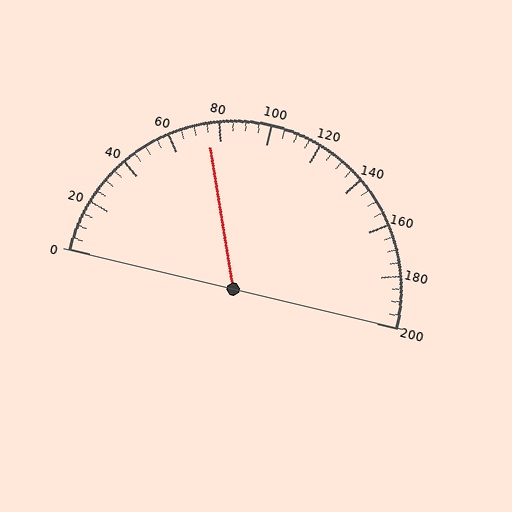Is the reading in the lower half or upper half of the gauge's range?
The reading is in the lower half of the range (0 to 200).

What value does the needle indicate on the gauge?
The needle indicates approximately 75.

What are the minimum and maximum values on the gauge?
The gauge ranges from 0 to 200.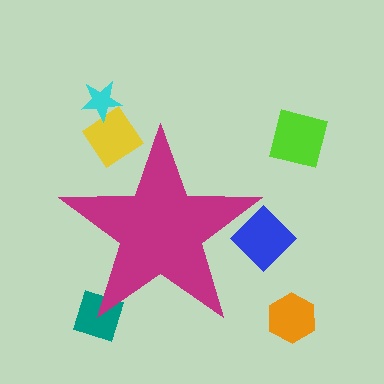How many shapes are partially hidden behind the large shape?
3 shapes are partially hidden.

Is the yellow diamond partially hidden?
Yes, the yellow diamond is partially hidden behind the magenta star.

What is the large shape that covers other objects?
A magenta star.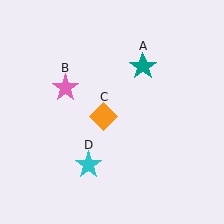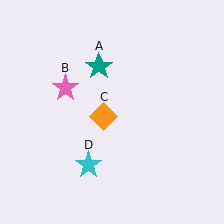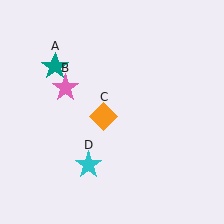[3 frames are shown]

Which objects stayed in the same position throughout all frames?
Pink star (object B) and orange diamond (object C) and cyan star (object D) remained stationary.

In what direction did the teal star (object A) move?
The teal star (object A) moved left.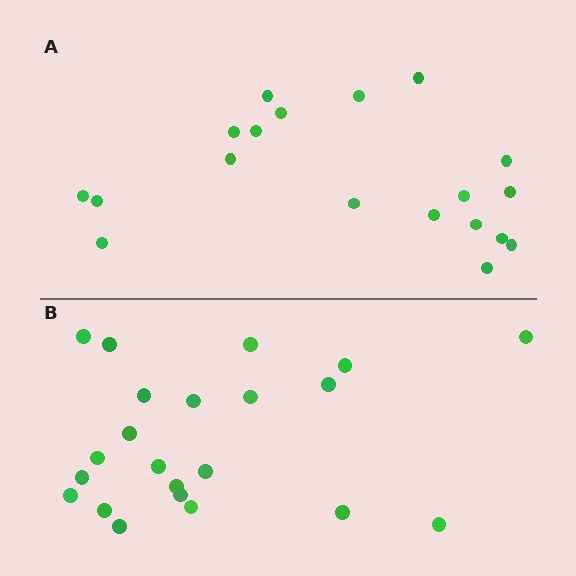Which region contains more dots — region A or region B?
Region B (the bottom region) has more dots.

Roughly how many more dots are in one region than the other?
Region B has just a few more — roughly 2 or 3 more dots than region A.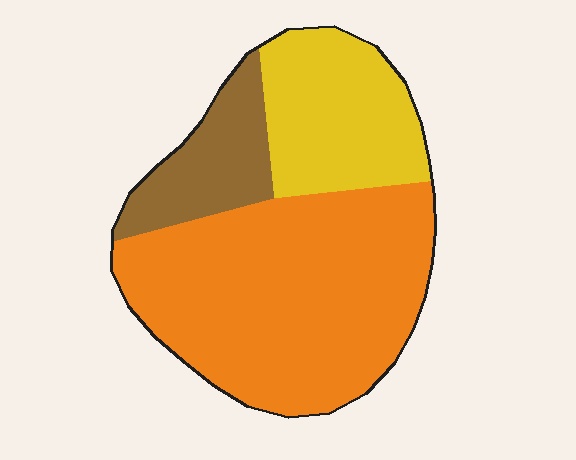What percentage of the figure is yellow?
Yellow covers 25% of the figure.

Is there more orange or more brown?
Orange.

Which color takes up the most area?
Orange, at roughly 60%.